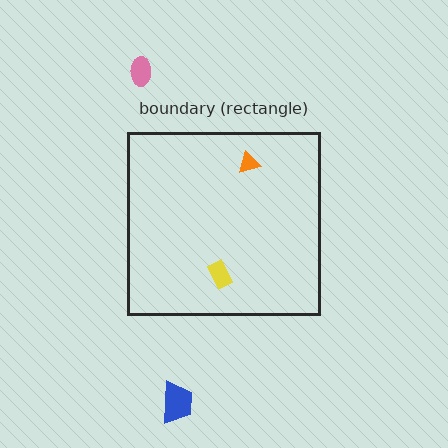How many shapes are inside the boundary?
2 inside, 2 outside.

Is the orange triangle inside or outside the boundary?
Inside.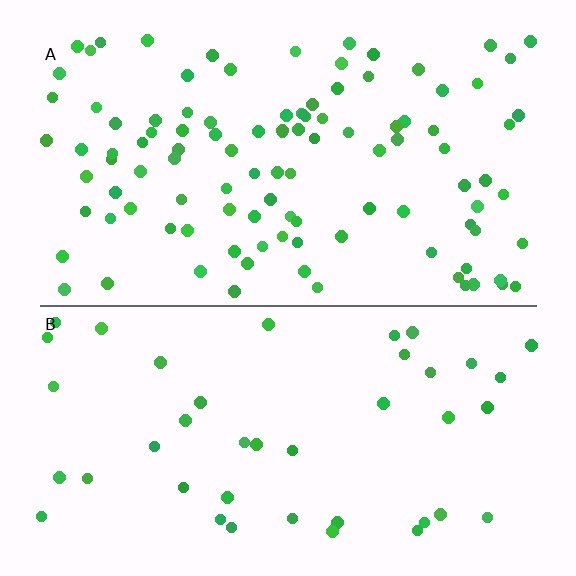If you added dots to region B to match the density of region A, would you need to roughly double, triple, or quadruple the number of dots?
Approximately triple.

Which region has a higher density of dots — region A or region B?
A (the top).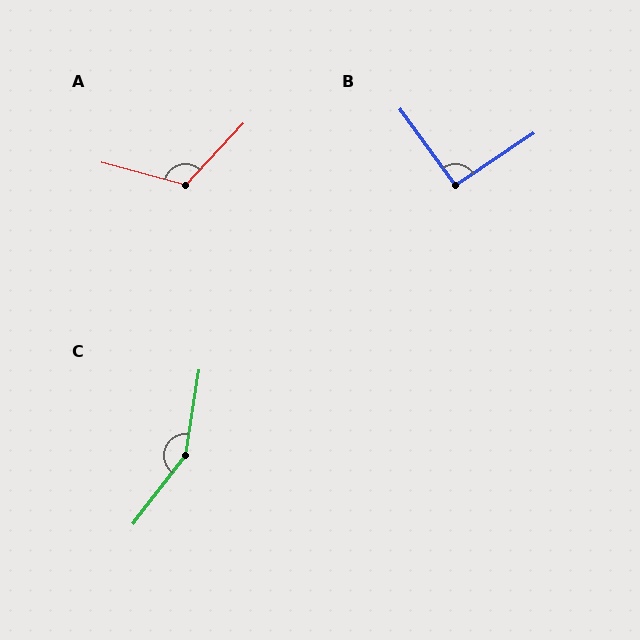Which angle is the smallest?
B, at approximately 92 degrees.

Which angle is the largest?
C, at approximately 152 degrees.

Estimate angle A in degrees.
Approximately 118 degrees.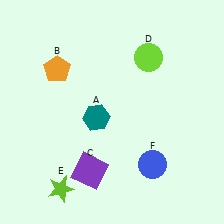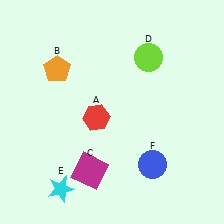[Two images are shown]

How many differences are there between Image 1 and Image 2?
There are 3 differences between the two images.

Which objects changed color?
A changed from teal to red. C changed from purple to magenta. E changed from lime to cyan.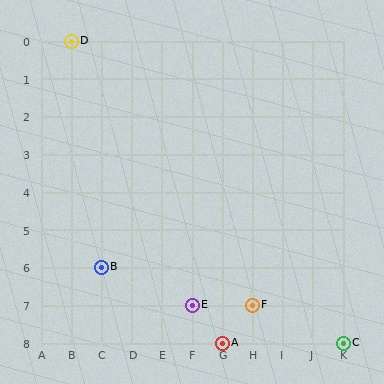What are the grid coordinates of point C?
Point C is at grid coordinates (K, 8).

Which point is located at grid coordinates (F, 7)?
Point E is at (F, 7).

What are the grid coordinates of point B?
Point B is at grid coordinates (C, 6).